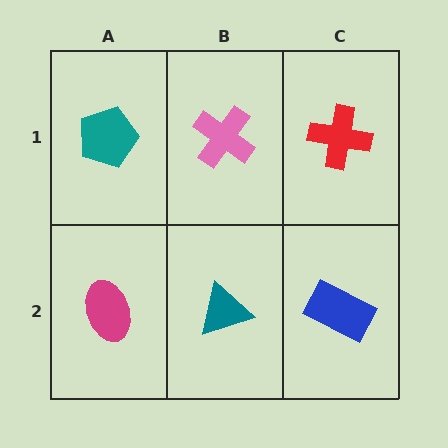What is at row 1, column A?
A teal pentagon.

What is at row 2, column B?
A teal triangle.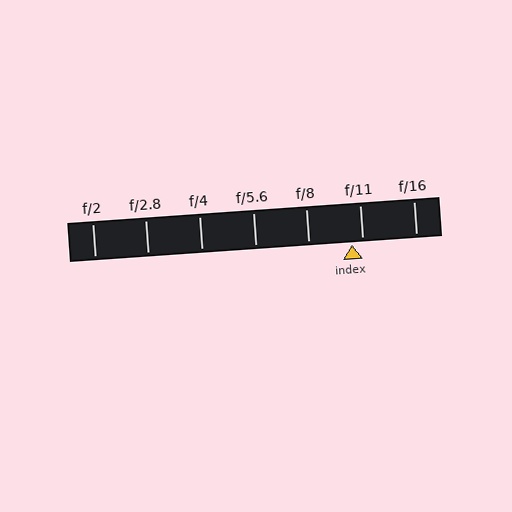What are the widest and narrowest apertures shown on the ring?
The widest aperture shown is f/2 and the narrowest is f/16.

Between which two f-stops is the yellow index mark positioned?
The index mark is between f/8 and f/11.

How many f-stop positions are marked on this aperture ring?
There are 7 f-stop positions marked.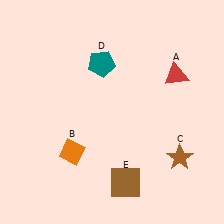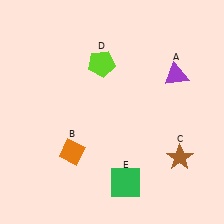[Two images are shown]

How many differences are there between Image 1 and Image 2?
There are 3 differences between the two images.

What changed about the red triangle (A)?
In Image 1, A is red. In Image 2, it changed to purple.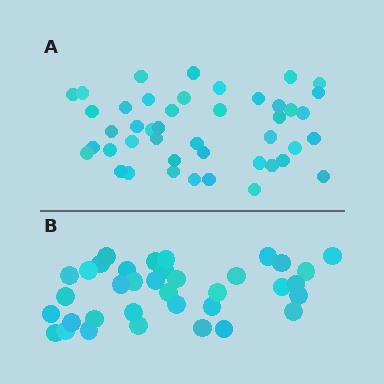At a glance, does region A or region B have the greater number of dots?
Region A (the top region) has more dots.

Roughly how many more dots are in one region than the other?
Region A has roughly 8 or so more dots than region B.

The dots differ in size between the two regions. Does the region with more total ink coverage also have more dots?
No. Region B has more total ink coverage because its dots are larger, but region A actually contains more individual dots. Total area can be misleading — the number of items is what matters here.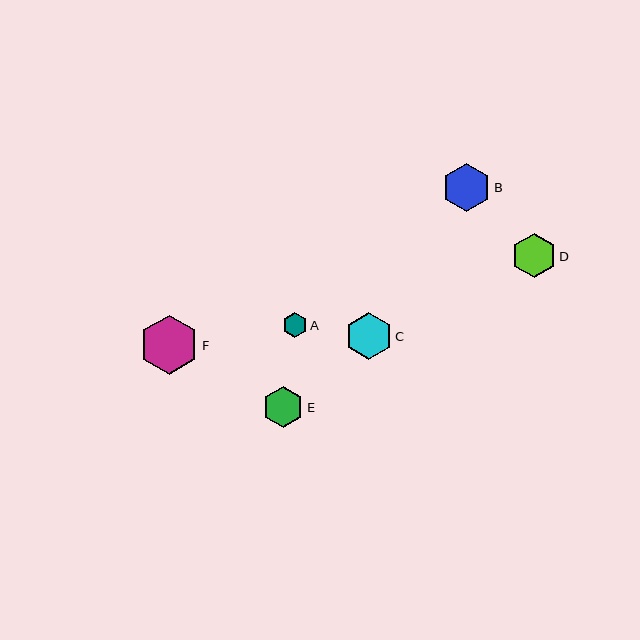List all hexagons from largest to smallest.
From largest to smallest: F, B, C, D, E, A.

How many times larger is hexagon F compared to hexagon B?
Hexagon F is approximately 1.2 times the size of hexagon B.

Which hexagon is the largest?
Hexagon F is the largest with a size of approximately 60 pixels.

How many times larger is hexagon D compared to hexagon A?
Hexagon D is approximately 1.8 times the size of hexagon A.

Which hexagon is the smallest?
Hexagon A is the smallest with a size of approximately 25 pixels.